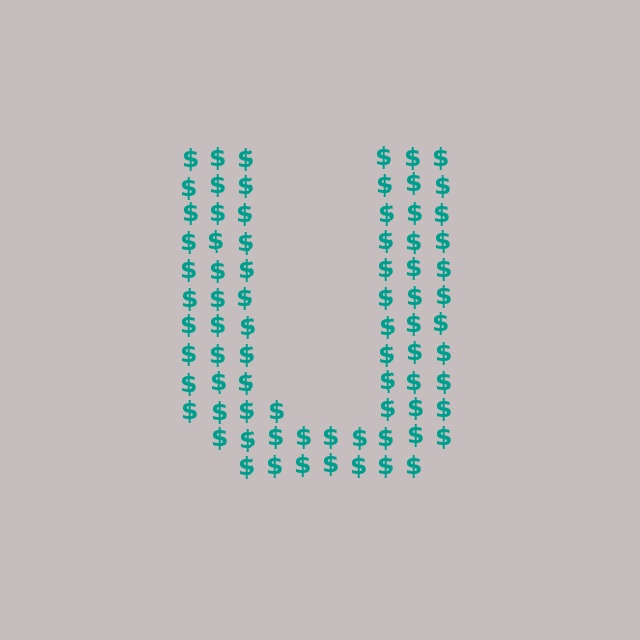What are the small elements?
The small elements are dollar signs.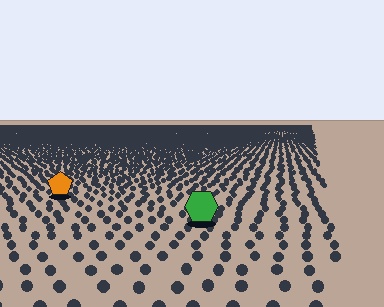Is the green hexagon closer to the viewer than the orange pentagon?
Yes. The green hexagon is closer — you can tell from the texture gradient: the ground texture is coarser near it.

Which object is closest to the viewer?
The green hexagon is closest. The texture marks near it are larger and more spread out.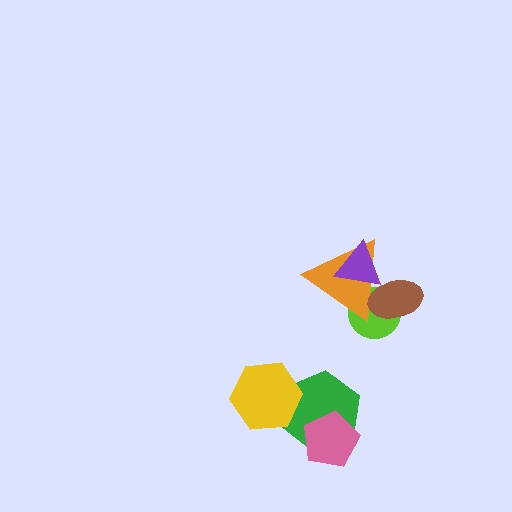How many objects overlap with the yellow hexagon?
1 object overlaps with the yellow hexagon.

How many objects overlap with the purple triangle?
2 objects overlap with the purple triangle.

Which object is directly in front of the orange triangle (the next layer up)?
The purple triangle is directly in front of the orange triangle.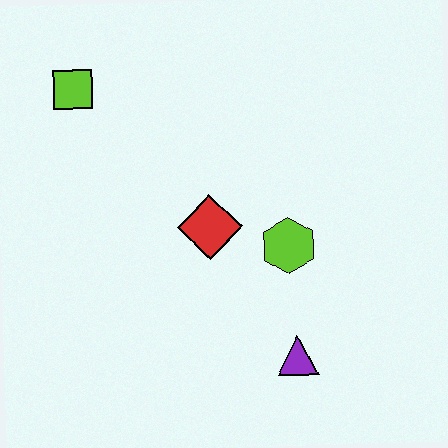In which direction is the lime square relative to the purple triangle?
The lime square is above the purple triangle.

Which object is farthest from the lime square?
The purple triangle is farthest from the lime square.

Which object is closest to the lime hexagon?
The red diamond is closest to the lime hexagon.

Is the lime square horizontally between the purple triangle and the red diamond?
No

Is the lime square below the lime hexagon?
No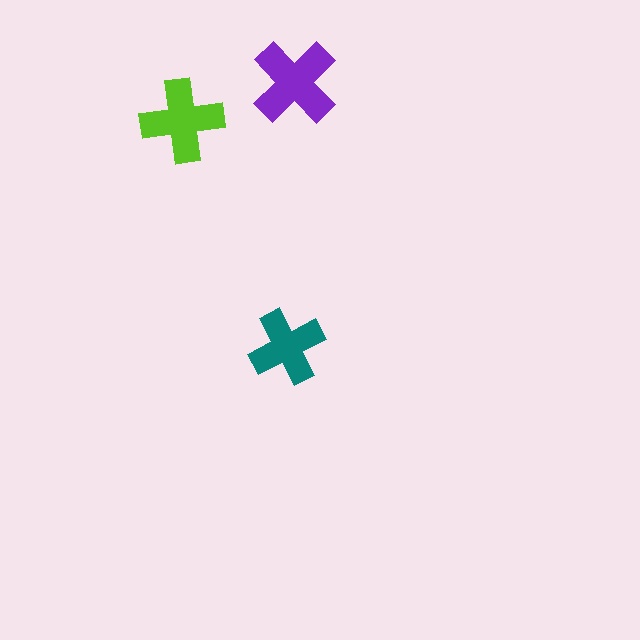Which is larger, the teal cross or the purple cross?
The purple one.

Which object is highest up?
The purple cross is topmost.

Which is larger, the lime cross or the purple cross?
The purple one.